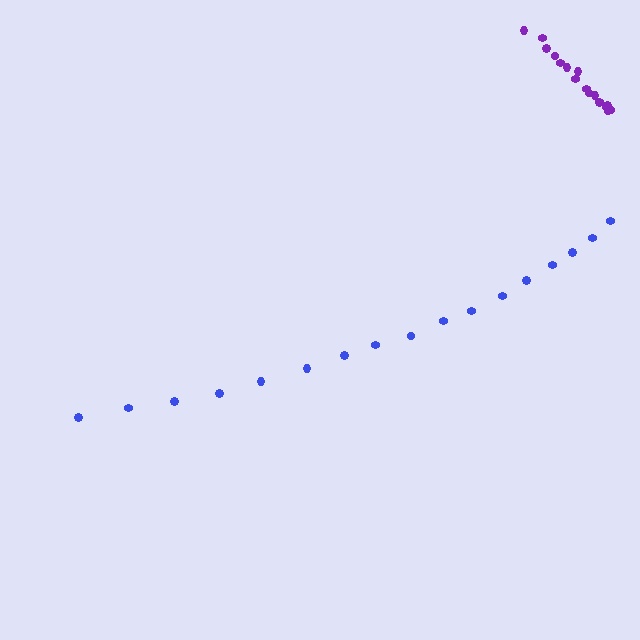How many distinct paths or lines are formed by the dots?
There are 2 distinct paths.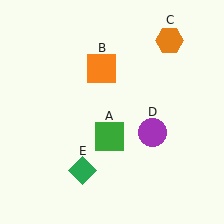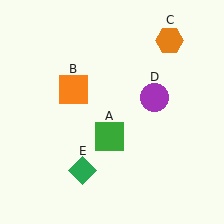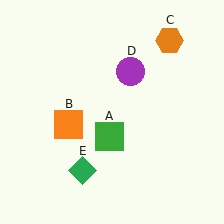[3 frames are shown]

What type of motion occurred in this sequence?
The orange square (object B), purple circle (object D) rotated counterclockwise around the center of the scene.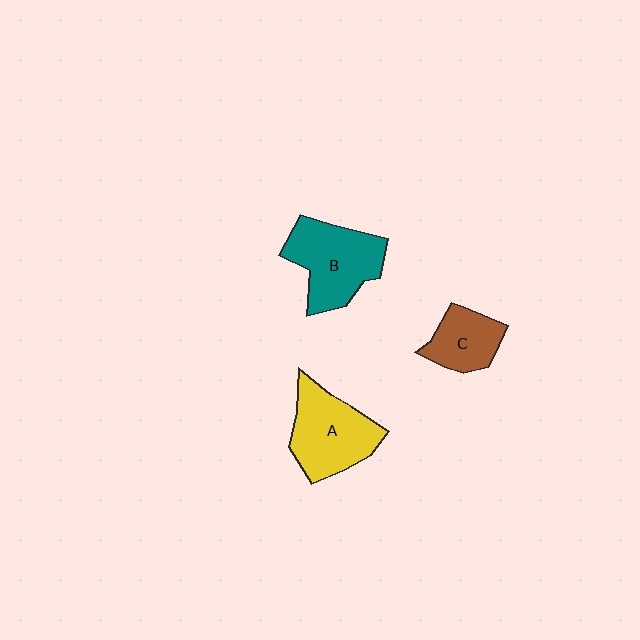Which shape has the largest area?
Shape B (teal).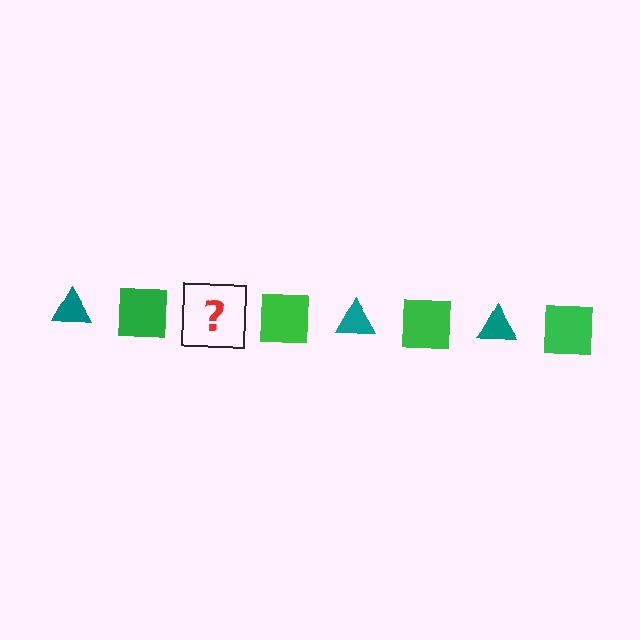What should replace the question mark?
The question mark should be replaced with a teal triangle.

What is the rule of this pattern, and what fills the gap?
The rule is that the pattern alternates between teal triangle and green square. The gap should be filled with a teal triangle.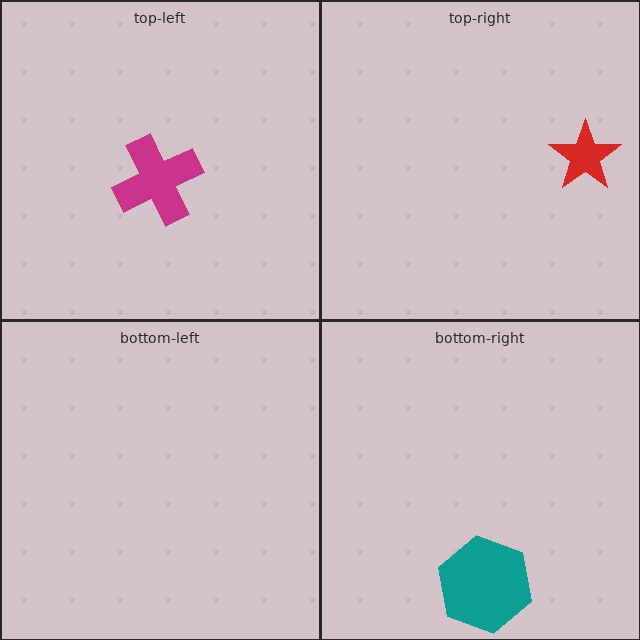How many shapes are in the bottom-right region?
1.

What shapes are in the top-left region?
The magenta cross.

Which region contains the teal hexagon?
The bottom-right region.